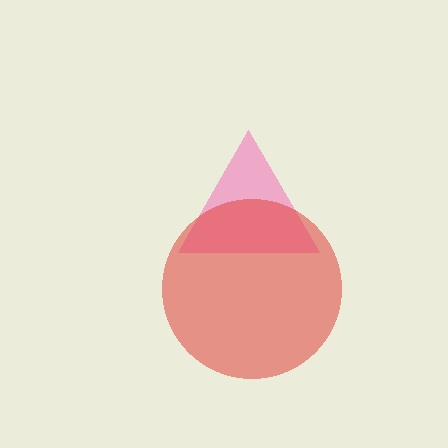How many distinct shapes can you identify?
There are 2 distinct shapes: a pink triangle, a red circle.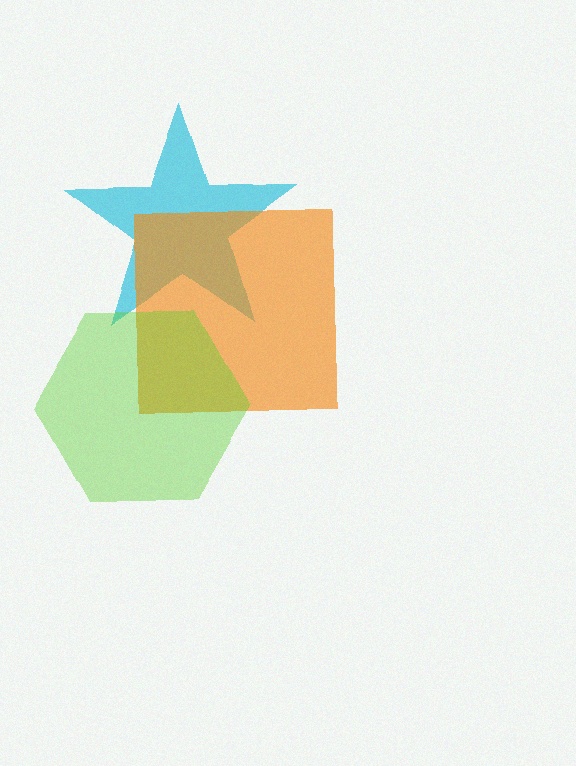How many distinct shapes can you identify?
There are 3 distinct shapes: a cyan star, an orange square, a lime hexagon.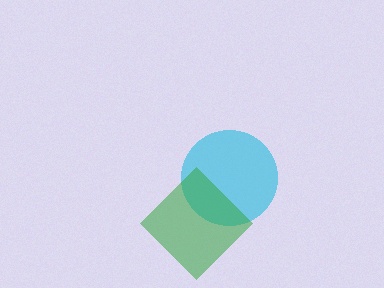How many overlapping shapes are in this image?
There are 2 overlapping shapes in the image.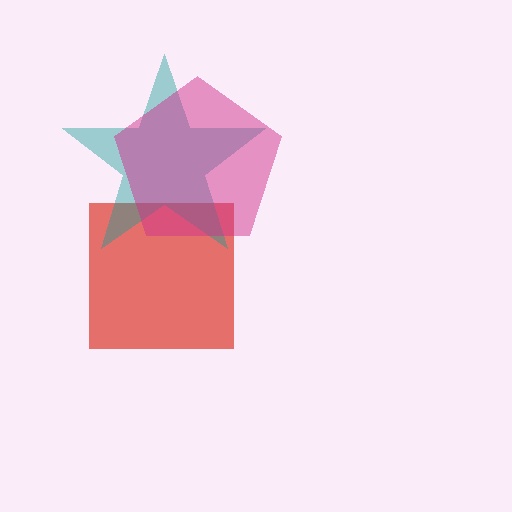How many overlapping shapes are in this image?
There are 3 overlapping shapes in the image.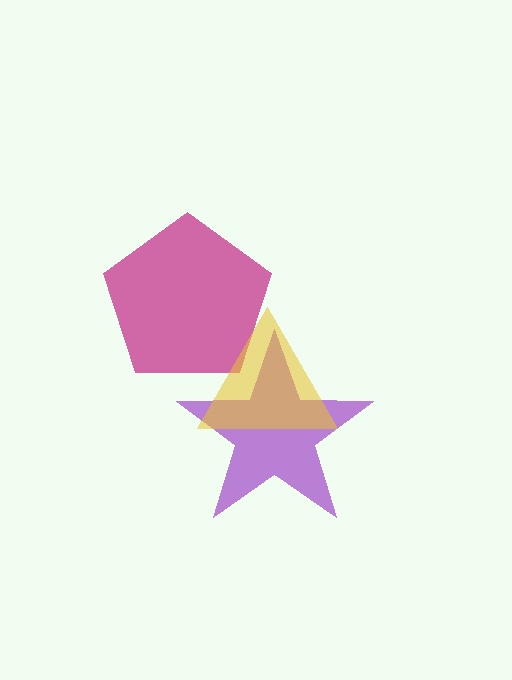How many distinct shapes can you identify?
There are 3 distinct shapes: a magenta pentagon, a purple star, a yellow triangle.